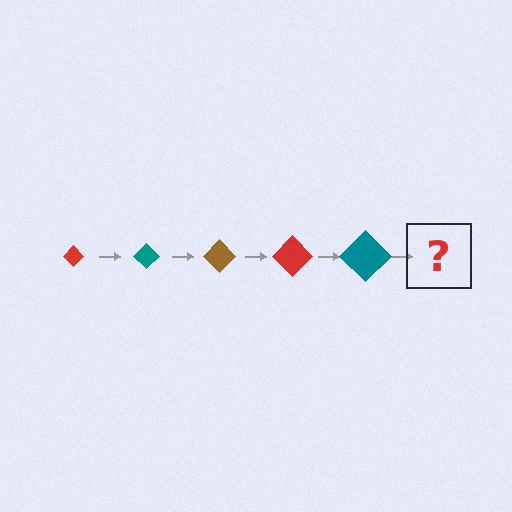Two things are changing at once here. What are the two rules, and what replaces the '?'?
The two rules are that the diamond grows larger each step and the color cycles through red, teal, and brown. The '?' should be a brown diamond, larger than the previous one.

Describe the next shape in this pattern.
It should be a brown diamond, larger than the previous one.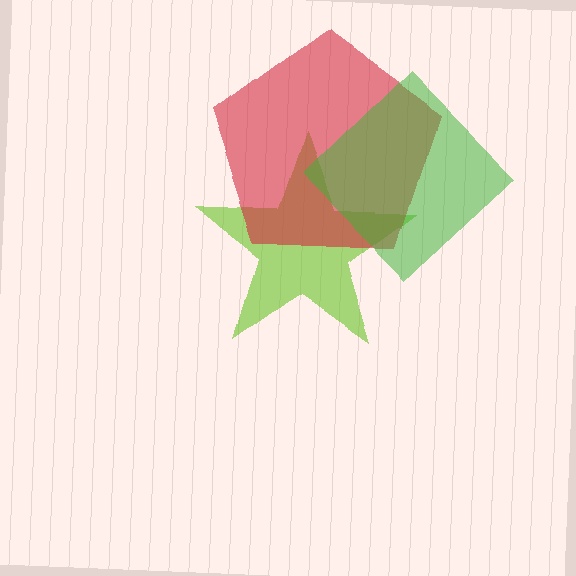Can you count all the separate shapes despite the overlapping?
Yes, there are 3 separate shapes.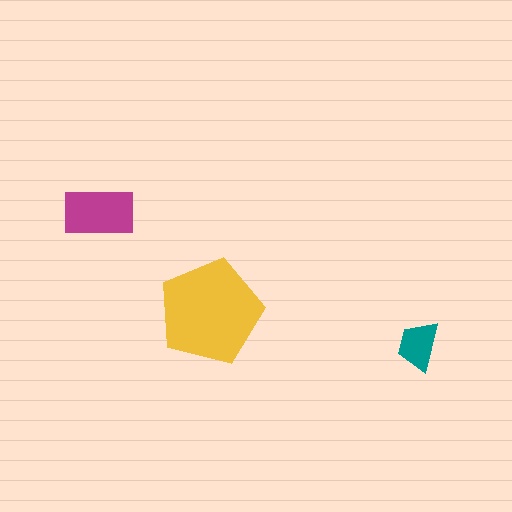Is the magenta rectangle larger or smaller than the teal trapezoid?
Larger.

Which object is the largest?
The yellow pentagon.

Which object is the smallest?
The teal trapezoid.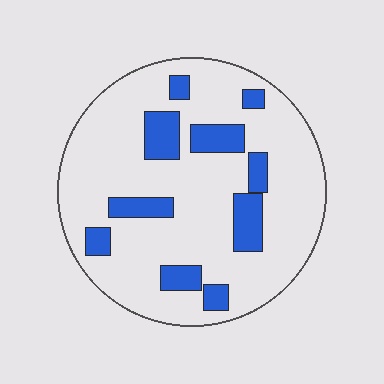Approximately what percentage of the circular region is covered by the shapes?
Approximately 20%.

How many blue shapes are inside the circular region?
10.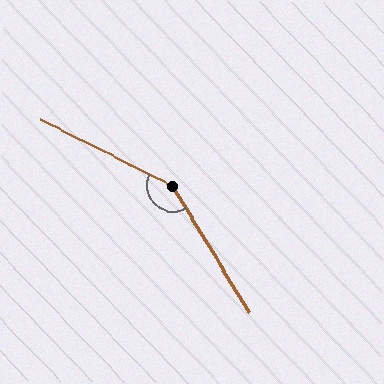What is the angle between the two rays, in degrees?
Approximately 148 degrees.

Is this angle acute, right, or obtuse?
It is obtuse.